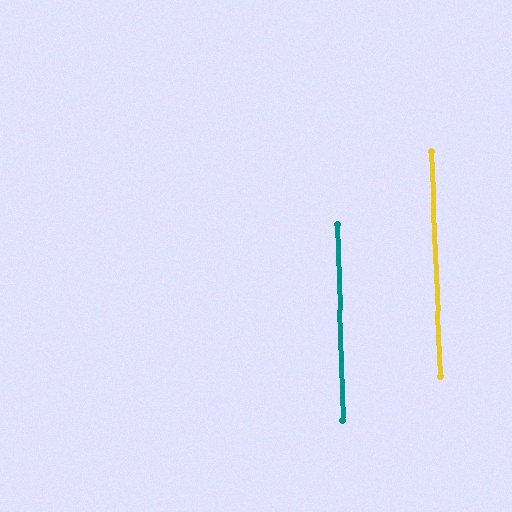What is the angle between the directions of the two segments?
Approximately 1 degree.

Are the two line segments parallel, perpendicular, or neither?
Parallel — their directions differ by only 0.8°.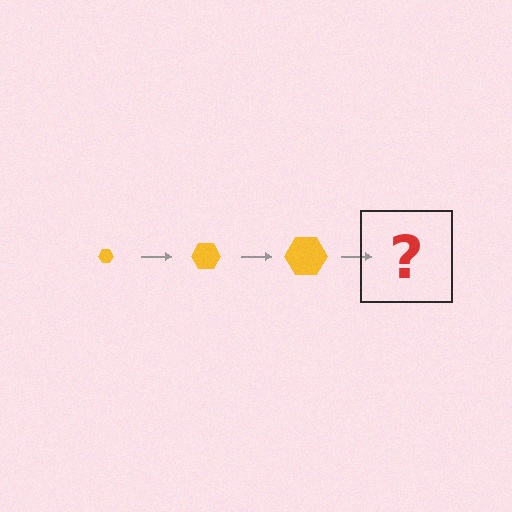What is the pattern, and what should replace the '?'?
The pattern is that the hexagon gets progressively larger each step. The '?' should be a yellow hexagon, larger than the previous one.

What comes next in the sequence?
The next element should be a yellow hexagon, larger than the previous one.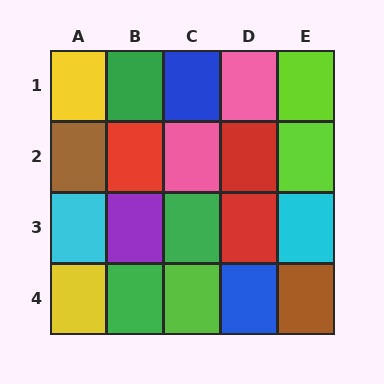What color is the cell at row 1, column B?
Green.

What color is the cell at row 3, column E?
Cyan.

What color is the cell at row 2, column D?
Red.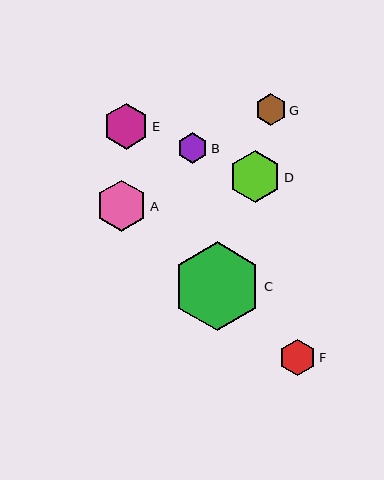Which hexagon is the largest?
Hexagon C is the largest with a size of approximately 88 pixels.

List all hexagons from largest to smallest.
From largest to smallest: C, D, A, E, F, G, B.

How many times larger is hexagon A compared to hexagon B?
Hexagon A is approximately 1.7 times the size of hexagon B.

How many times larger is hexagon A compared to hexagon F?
Hexagon A is approximately 1.4 times the size of hexagon F.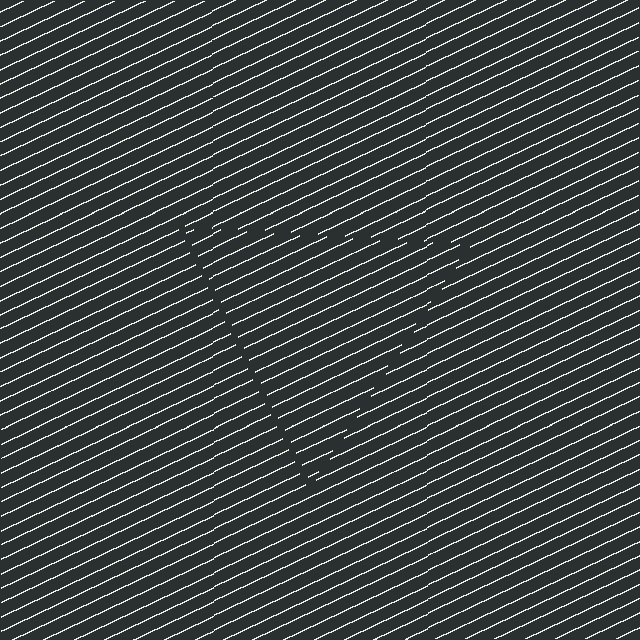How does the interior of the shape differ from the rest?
The interior of the shape contains the same grating, shifted by half a period — the contour is defined by the phase discontinuity where line-ends from the inner and outer gratings abut.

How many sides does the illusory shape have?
3 sides — the line-ends trace a triangle.